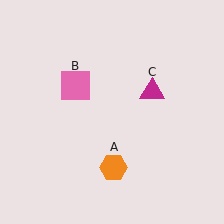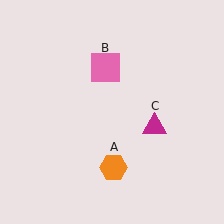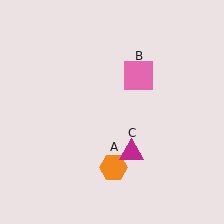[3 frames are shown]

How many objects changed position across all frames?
2 objects changed position: pink square (object B), magenta triangle (object C).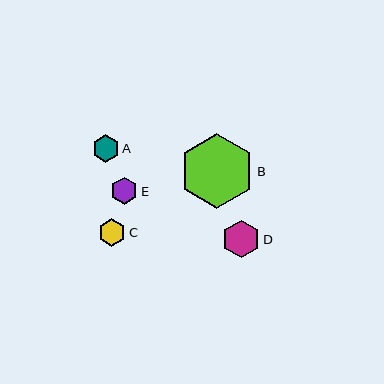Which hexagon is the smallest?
Hexagon E is the smallest with a size of approximately 27 pixels.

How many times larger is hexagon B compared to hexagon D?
Hexagon B is approximately 2.0 times the size of hexagon D.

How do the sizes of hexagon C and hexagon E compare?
Hexagon C and hexagon E are approximately the same size.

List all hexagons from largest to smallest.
From largest to smallest: B, D, C, A, E.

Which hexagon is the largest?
Hexagon B is the largest with a size of approximately 75 pixels.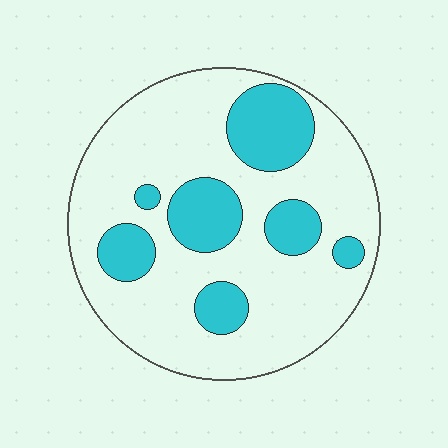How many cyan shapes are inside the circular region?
7.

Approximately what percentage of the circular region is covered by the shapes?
Approximately 25%.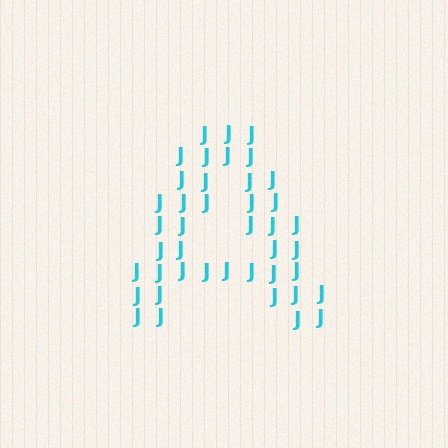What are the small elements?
The small elements are letter J's.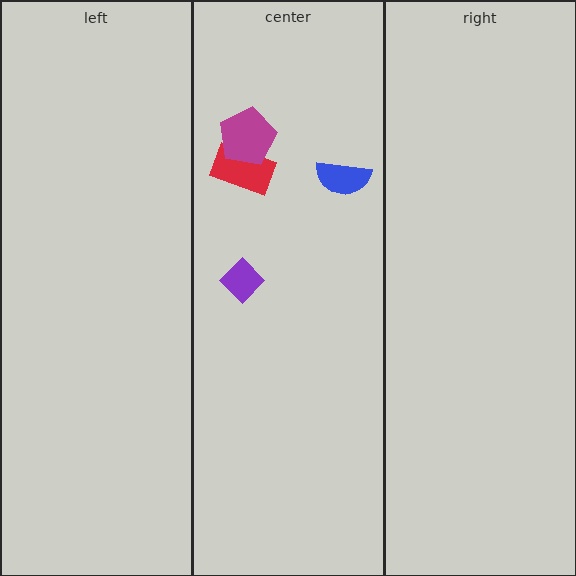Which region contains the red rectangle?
The center region.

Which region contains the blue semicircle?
The center region.